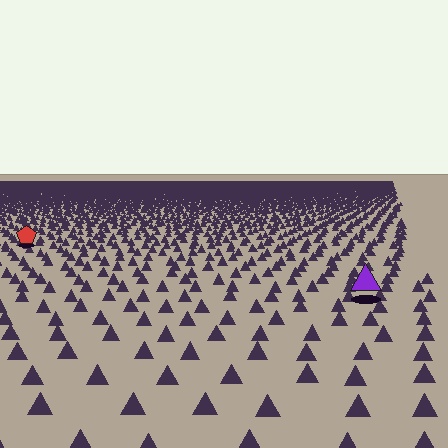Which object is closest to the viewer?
The purple triangle is closest. The texture marks near it are larger and more spread out.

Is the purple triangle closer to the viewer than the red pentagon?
Yes. The purple triangle is closer — you can tell from the texture gradient: the ground texture is coarser near it.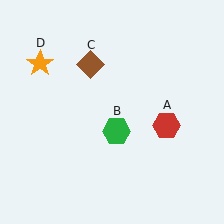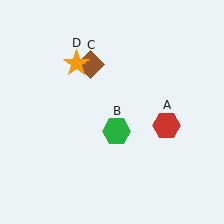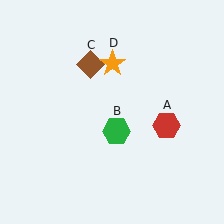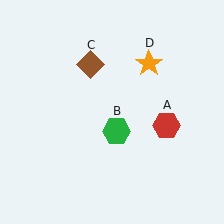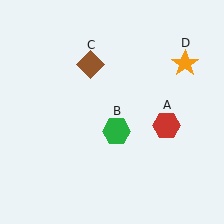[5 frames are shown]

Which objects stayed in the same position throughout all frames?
Red hexagon (object A) and green hexagon (object B) and brown diamond (object C) remained stationary.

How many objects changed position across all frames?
1 object changed position: orange star (object D).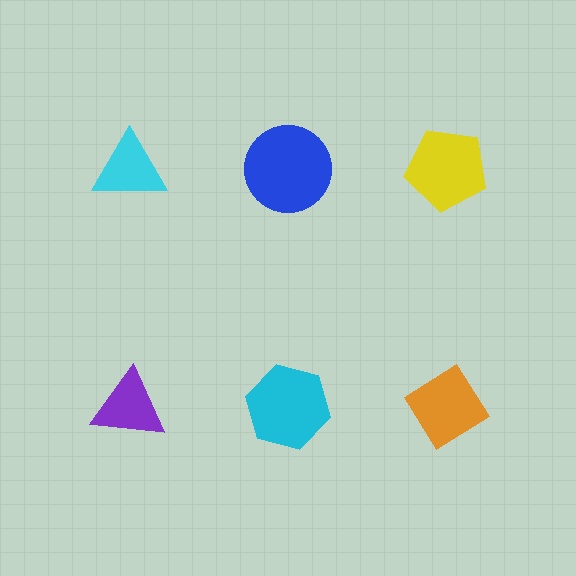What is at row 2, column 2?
A cyan hexagon.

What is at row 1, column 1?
A cyan triangle.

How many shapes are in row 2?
3 shapes.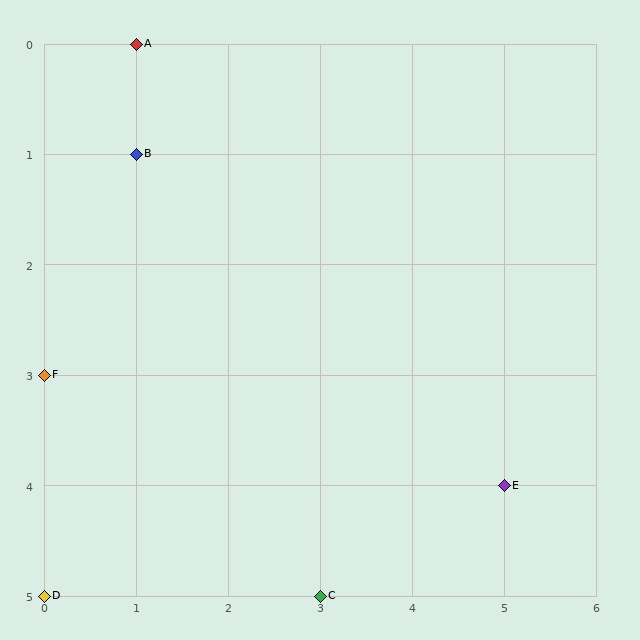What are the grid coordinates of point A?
Point A is at grid coordinates (1, 0).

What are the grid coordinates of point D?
Point D is at grid coordinates (0, 5).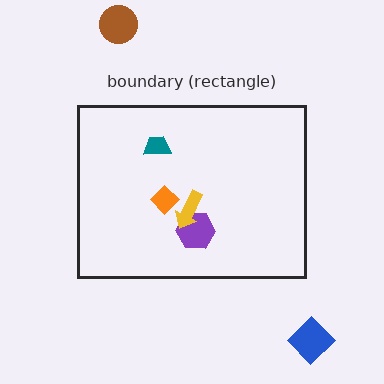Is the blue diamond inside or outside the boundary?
Outside.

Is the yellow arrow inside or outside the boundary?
Inside.